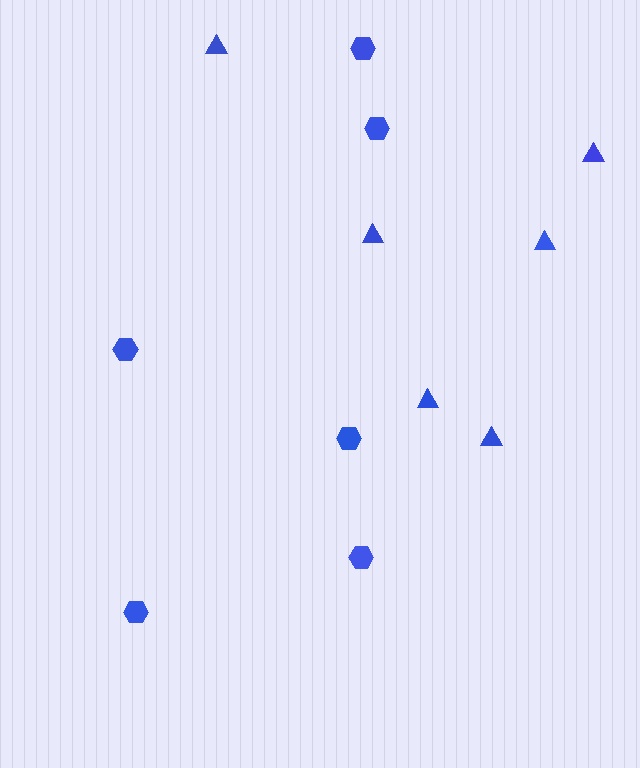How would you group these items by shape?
There are 2 groups: one group of hexagons (6) and one group of triangles (6).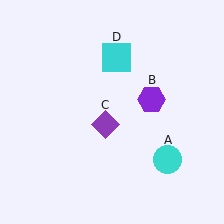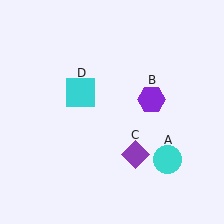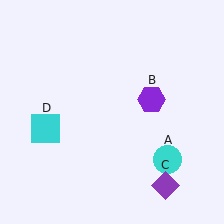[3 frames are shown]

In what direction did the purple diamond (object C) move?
The purple diamond (object C) moved down and to the right.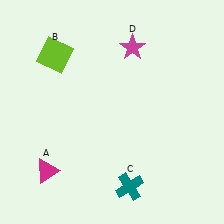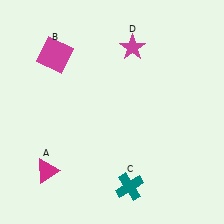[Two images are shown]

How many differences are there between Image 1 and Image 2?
There is 1 difference between the two images.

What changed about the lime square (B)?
In Image 1, B is lime. In Image 2, it changed to magenta.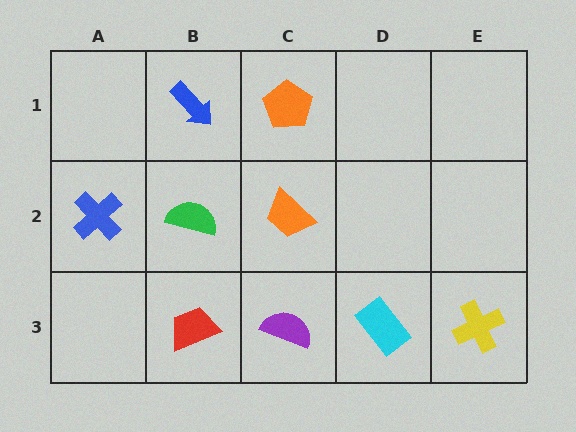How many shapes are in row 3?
4 shapes.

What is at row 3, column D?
A cyan rectangle.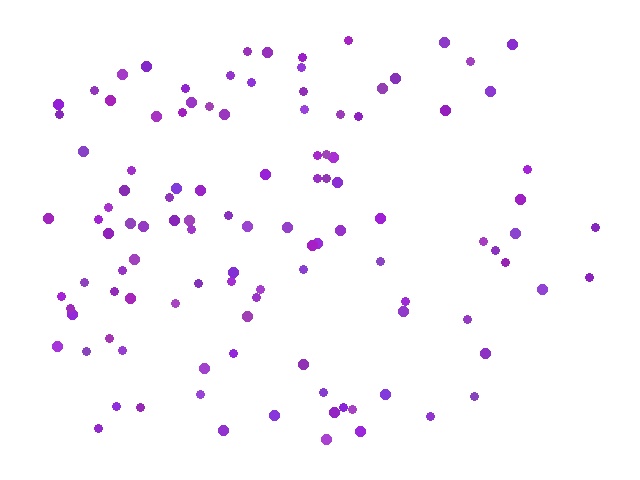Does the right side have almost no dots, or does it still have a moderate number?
Still a moderate number, just noticeably fewer than the left.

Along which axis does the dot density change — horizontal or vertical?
Horizontal.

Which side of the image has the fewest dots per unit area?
The right.